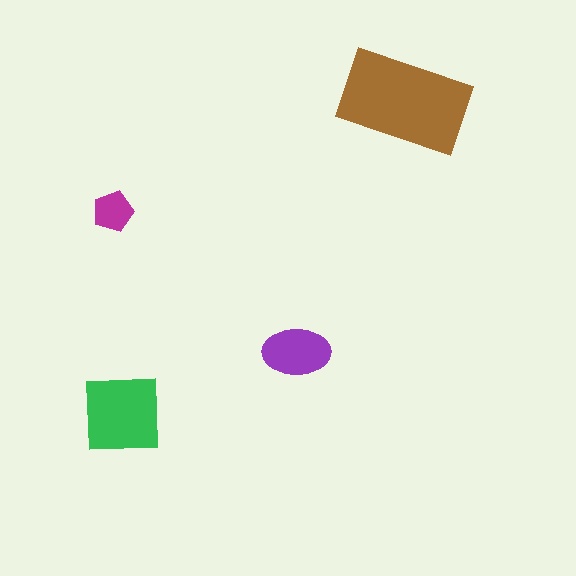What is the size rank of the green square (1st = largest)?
2nd.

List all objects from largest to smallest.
The brown rectangle, the green square, the purple ellipse, the magenta pentagon.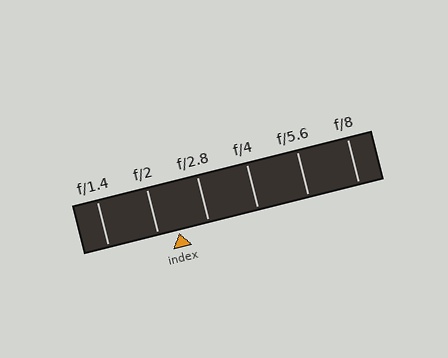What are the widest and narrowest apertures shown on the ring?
The widest aperture shown is f/1.4 and the narrowest is f/8.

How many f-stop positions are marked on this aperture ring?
There are 6 f-stop positions marked.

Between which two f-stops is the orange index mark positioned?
The index mark is between f/2 and f/2.8.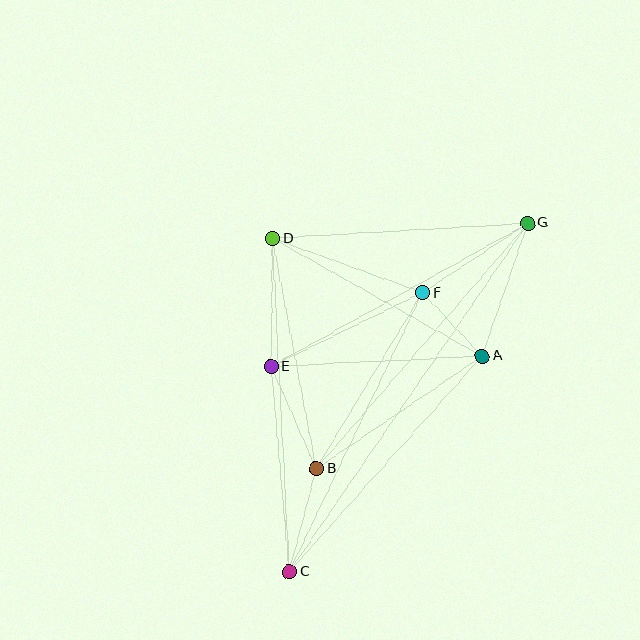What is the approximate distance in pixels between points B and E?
The distance between B and E is approximately 111 pixels.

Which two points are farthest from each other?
Points C and G are farthest from each other.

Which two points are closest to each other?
Points A and F are closest to each other.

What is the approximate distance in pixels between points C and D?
The distance between C and D is approximately 333 pixels.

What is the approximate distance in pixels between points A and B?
The distance between A and B is approximately 200 pixels.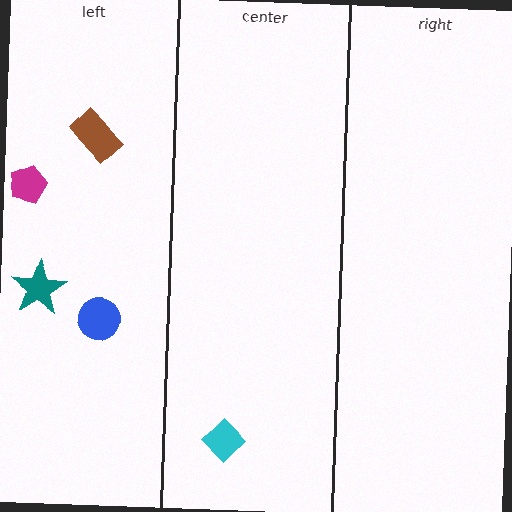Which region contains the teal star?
The left region.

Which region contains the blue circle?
The left region.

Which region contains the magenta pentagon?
The left region.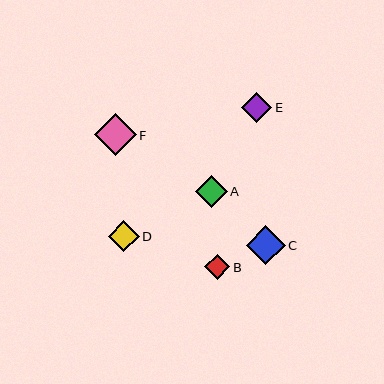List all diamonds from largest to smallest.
From largest to smallest: F, C, A, D, E, B.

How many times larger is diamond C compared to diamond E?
Diamond C is approximately 1.3 times the size of diamond E.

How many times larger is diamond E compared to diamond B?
Diamond E is approximately 1.2 times the size of diamond B.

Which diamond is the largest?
Diamond F is the largest with a size of approximately 42 pixels.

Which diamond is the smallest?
Diamond B is the smallest with a size of approximately 25 pixels.